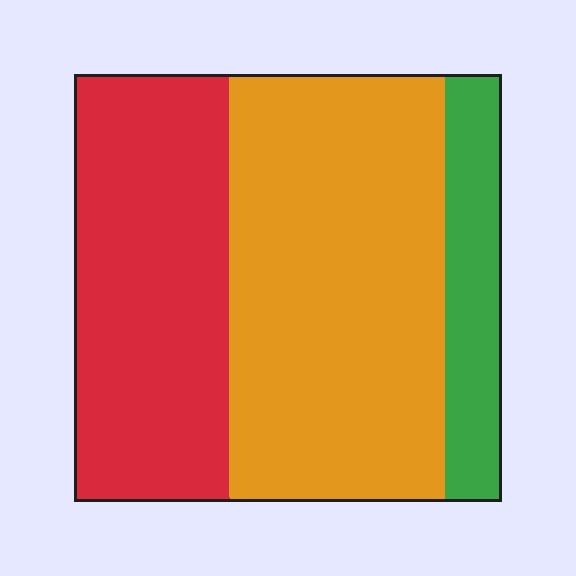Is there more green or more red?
Red.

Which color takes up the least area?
Green, at roughly 15%.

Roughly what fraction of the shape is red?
Red covers 36% of the shape.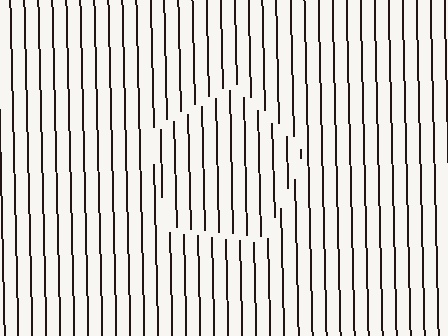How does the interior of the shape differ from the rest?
The interior of the shape contains the same grating, shifted by half a period — the contour is defined by the phase discontinuity where line-ends from the inner and outer gratings abut.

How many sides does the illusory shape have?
5 sides — the line-ends trace a pentagon.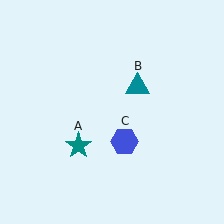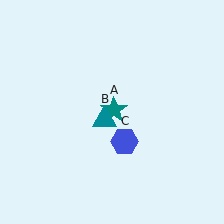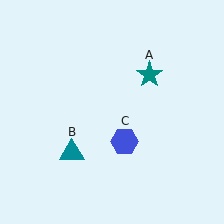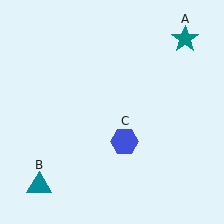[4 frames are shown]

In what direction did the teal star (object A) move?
The teal star (object A) moved up and to the right.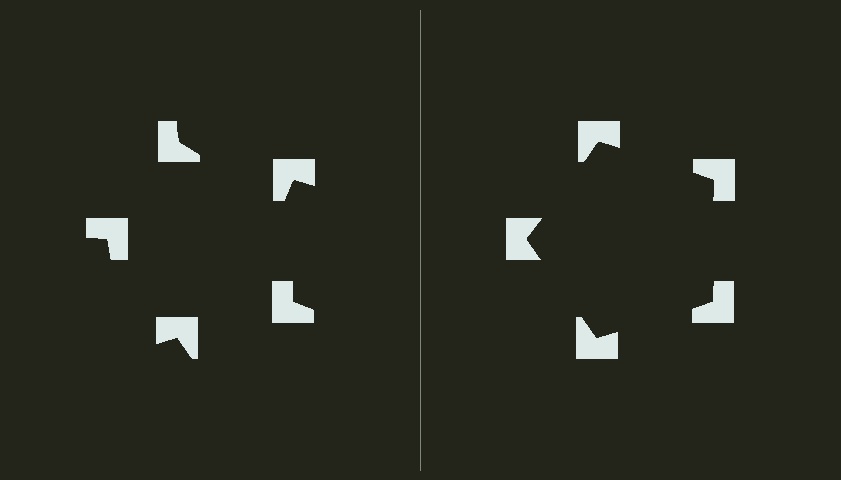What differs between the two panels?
The notched squares are positioned identically on both sides; only the wedge orientations differ. On the right they align to a pentagon; on the left they are misaligned.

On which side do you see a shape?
An illusory pentagon appears on the right side. On the left side the wedge cuts are rotated, so no coherent shape forms.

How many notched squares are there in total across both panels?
10 — 5 on each side.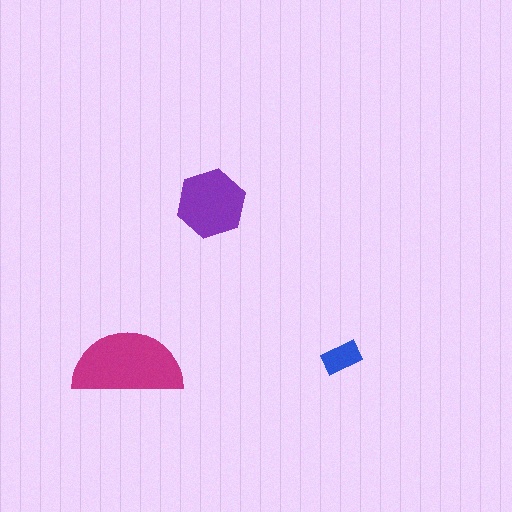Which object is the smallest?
The blue rectangle.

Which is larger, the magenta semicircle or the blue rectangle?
The magenta semicircle.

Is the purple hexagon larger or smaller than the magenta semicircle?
Smaller.